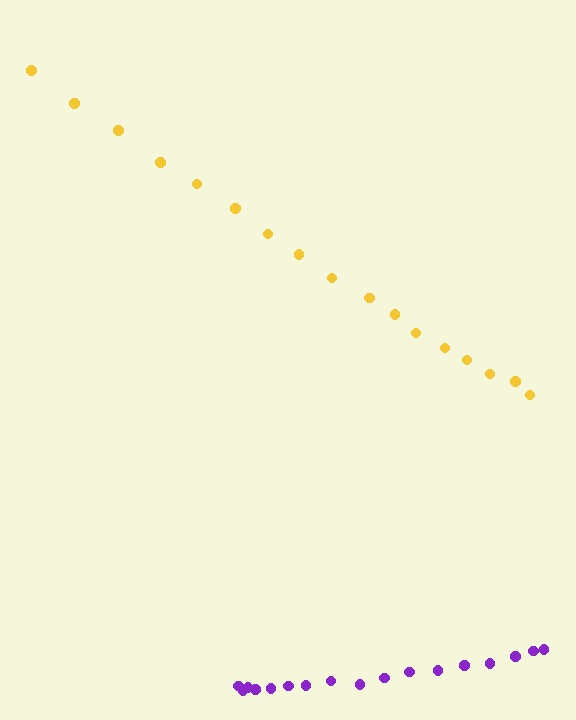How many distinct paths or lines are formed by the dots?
There are 2 distinct paths.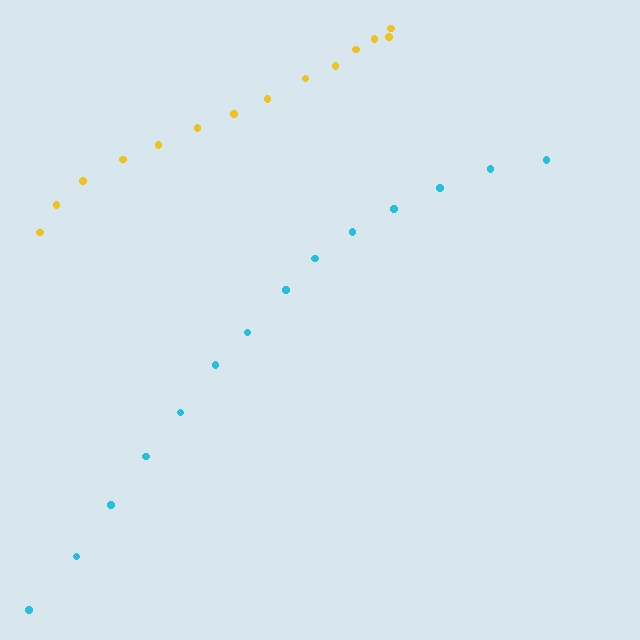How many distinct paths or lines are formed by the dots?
There are 2 distinct paths.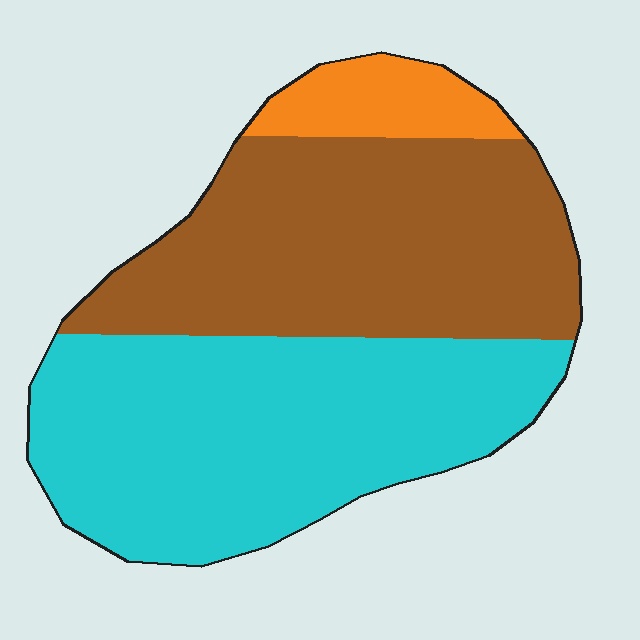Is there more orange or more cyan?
Cyan.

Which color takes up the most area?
Cyan, at roughly 50%.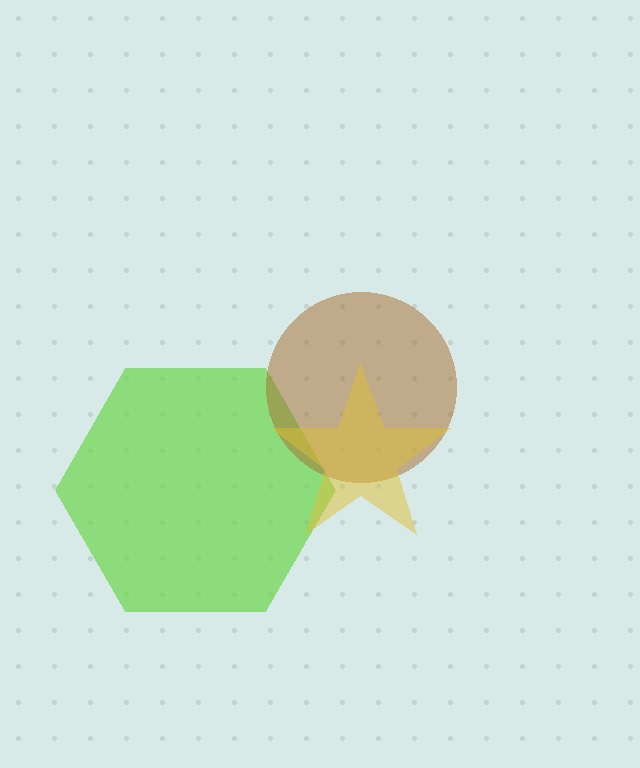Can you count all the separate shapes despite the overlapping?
Yes, there are 3 separate shapes.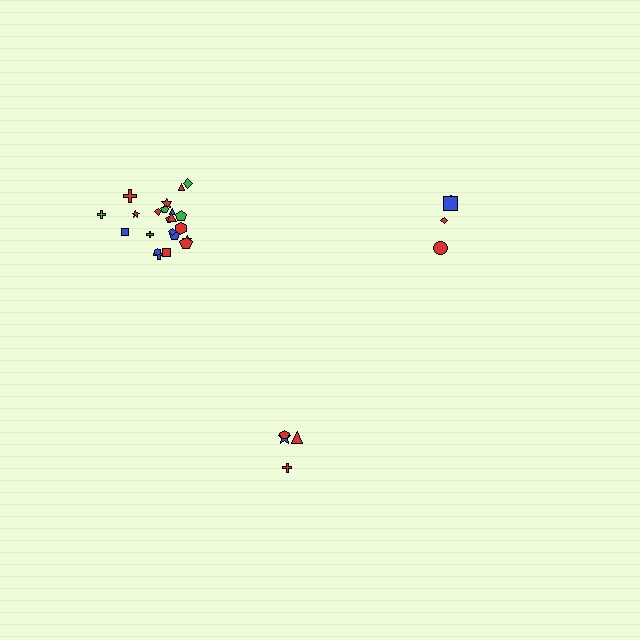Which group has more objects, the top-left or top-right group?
The top-left group.